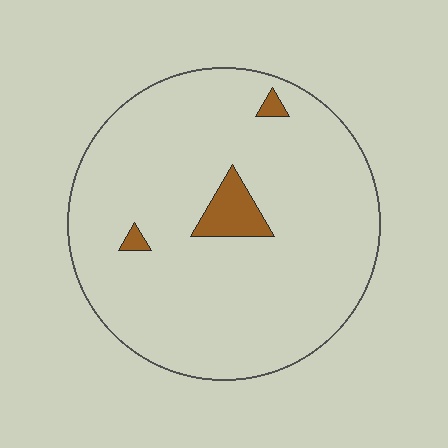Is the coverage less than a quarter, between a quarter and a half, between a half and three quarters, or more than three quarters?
Less than a quarter.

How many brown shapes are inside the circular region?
3.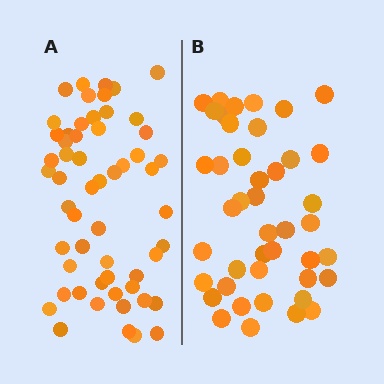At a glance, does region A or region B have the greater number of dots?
Region A (the left region) has more dots.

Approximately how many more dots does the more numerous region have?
Region A has approximately 15 more dots than region B.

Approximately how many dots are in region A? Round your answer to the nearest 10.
About 60 dots. (The exact count is 56, which rounds to 60.)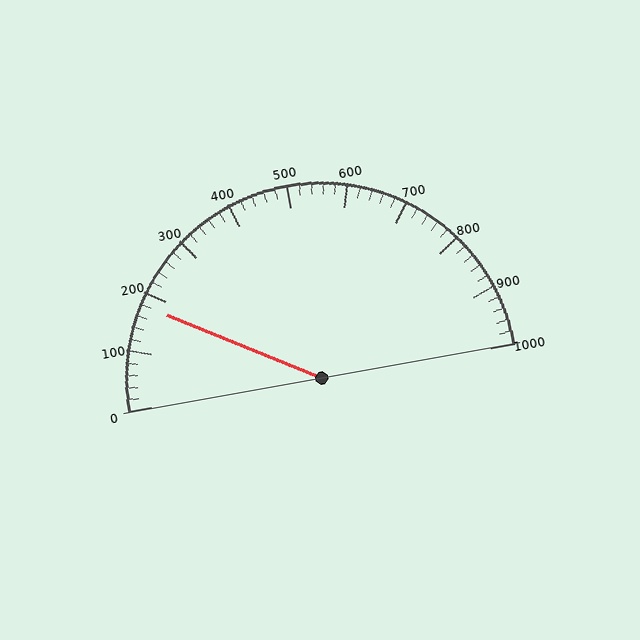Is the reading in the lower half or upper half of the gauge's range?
The reading is in the lower half of the range (0 to 1000).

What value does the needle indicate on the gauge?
The needle indicates approximately 180.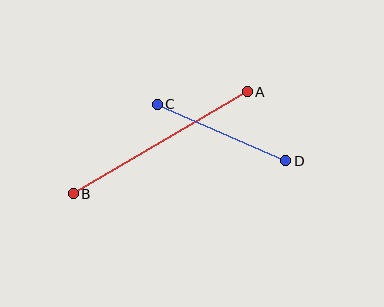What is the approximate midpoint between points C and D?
The midpoint is at approximately (222, 133) pixels.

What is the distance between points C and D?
The distance is approximately 140 pixels.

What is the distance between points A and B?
The distance is approximately 201 pixels.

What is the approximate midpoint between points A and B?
The midpoint is at approximately (160, 143) pixels.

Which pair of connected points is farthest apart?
Points A and B are farthest apart.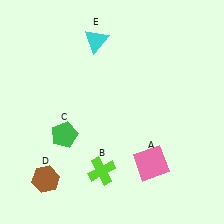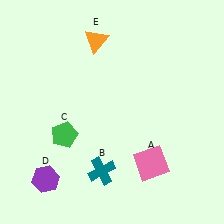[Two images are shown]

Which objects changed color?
B changed from lime to teal. D changed from brown to purple. E changed from cyan to orange.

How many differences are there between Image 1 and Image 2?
There are 3 differences between the two images.